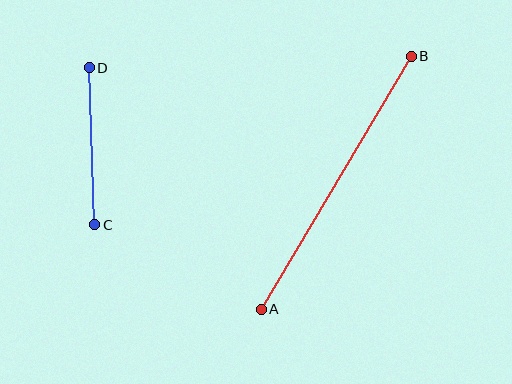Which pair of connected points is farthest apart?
Points A and B are farthest apart.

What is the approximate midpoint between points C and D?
The midpoint is at approximately (92, 146) pixels.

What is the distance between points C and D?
The distance is approximately 157 pixels.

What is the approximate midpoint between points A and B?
The midpoint is at approximately (336, 183) pixels.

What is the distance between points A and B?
The distance is approximately 294 pixels.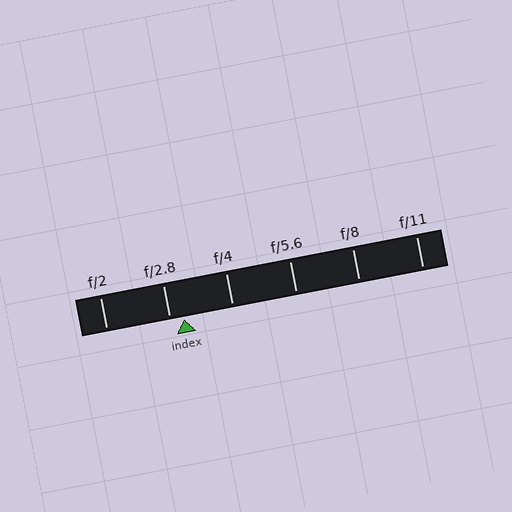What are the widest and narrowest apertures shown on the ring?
The widest aperture shown is f/2 and the narrowest is f/11.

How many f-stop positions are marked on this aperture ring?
There are 6 f-stop positions marked.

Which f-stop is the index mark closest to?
The index mark is closest to f/2.8.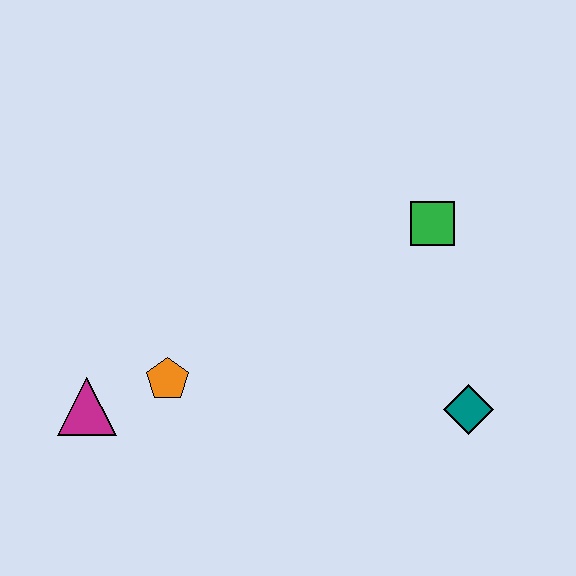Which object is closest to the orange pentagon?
The magenta triangle is closest to the orange pentagon.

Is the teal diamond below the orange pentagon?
Yes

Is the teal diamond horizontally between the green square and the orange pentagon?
No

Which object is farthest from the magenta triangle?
The green square is farthest from the magenta triangle.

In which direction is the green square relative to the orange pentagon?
The green square is to the right of the orange pentagon.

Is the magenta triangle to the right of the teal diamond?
No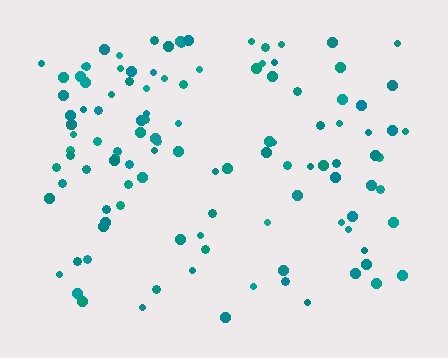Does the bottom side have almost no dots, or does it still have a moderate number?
Still a moderate number, just noticeably fewer than the top.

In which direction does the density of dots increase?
From bottom to top, with the top side densest.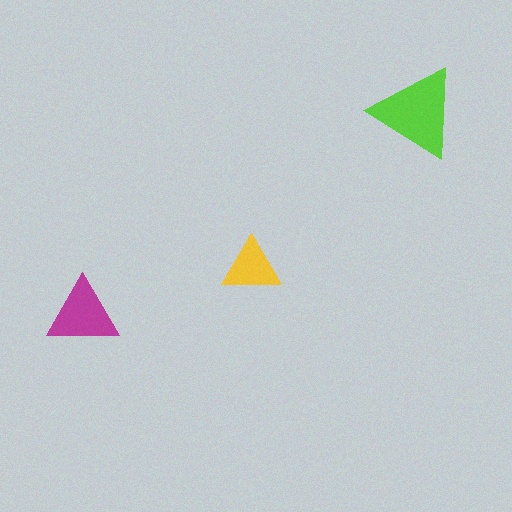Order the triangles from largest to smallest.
the lime one, the magenta one, the yellow one.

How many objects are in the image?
There are 3 objects in the image.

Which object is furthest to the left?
The magenta triangle is leftmost.